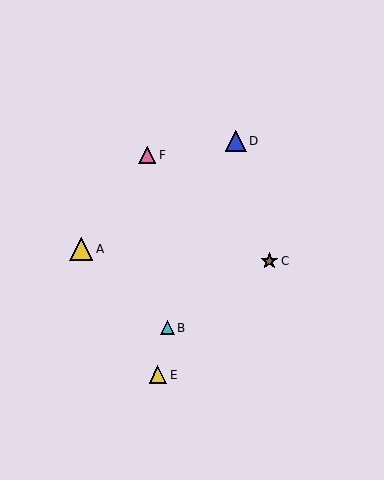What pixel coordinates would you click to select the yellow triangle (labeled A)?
Click at (81, 249) to select the yellow triangle A.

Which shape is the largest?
The yellow triangle (labeled A) is the largest.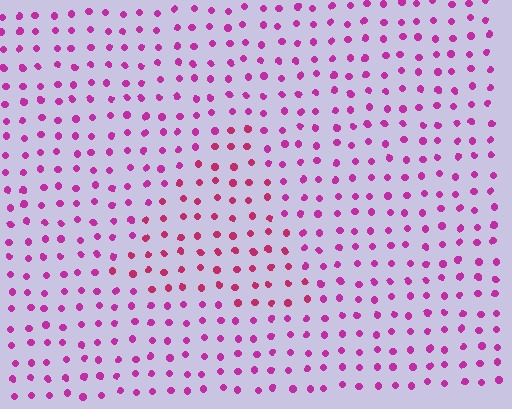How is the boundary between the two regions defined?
The boundary is defined purely by a slight shift in hue (about 25 degrees). Spacing, size, and orientation are identical on both sides.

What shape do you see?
I see a triangle.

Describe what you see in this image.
The image is filled with small magenta elements in a uniform arrangement. A triangle-shaped region is visible where the elements are tinted to a slightly different hue, forming a subtle color boundary.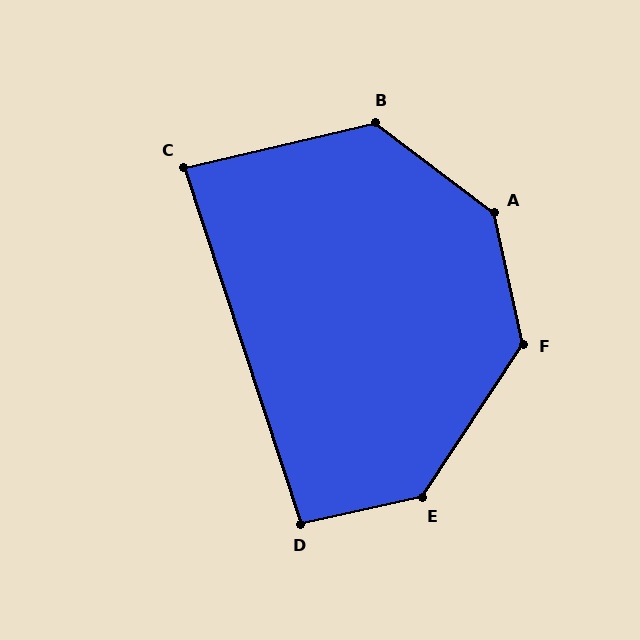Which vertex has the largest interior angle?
A, at approximately 139 degrees.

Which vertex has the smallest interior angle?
C, at approximately 85 degrees.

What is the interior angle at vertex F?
Approximately 134 degrees (obtuse).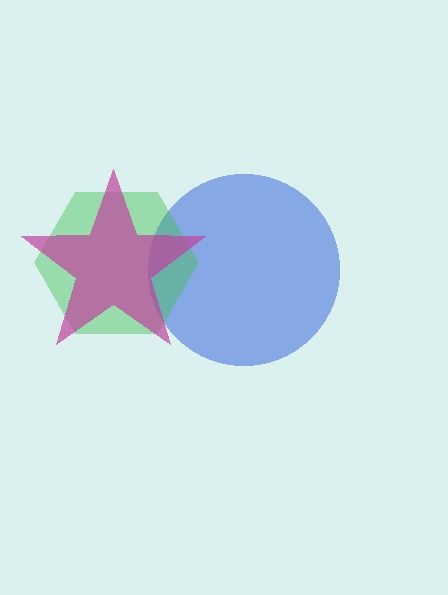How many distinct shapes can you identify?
There are 3 distinct shapes: a blue circle, a green hexagon, a magenta star.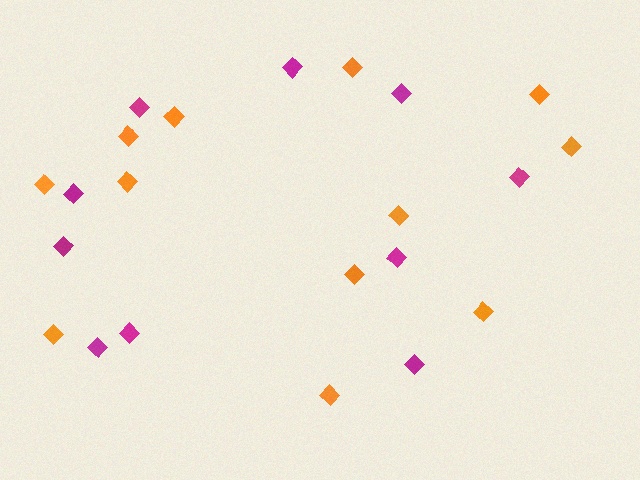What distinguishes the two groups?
There are 2 groups: one group of orange diamonds (12) and one group of magenta diamonds (10).